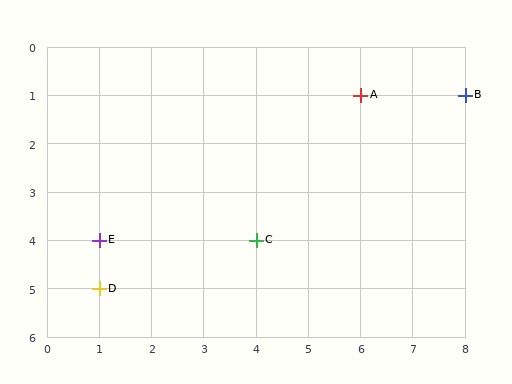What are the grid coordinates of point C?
Point C is at grid coordinates (4, 4).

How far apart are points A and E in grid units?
Points A and E are 5 columns and 3 rows apart (about 5.8 grid units diagonally).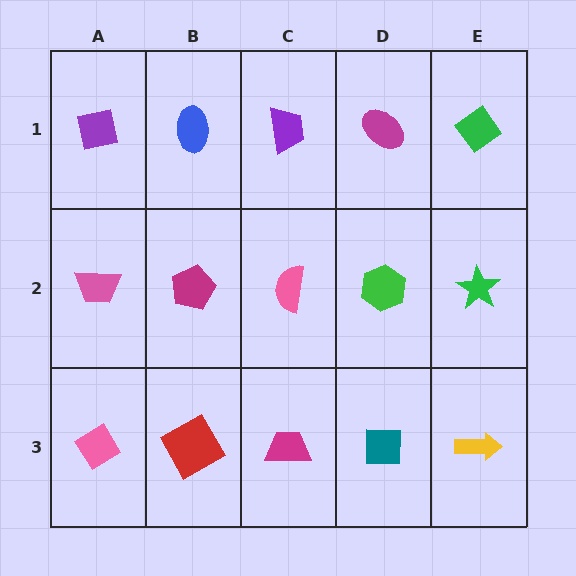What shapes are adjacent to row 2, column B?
A blue ellipse (row 1, column B), a red square (row 3, column B), a pink trapezoid (row 2, column A), a pink semicircle (row 2, column C).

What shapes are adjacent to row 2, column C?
A purple trapezoid (row 1, column C), a magenta trapezoid (row 3, column C), a magenta pentagon (row 2, column B), a green hexagon (row 2, column D).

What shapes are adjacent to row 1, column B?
A magenta pentagon (row 2, column B), a purple square (row 1, column A), a purple trapezoid (row 1, column C).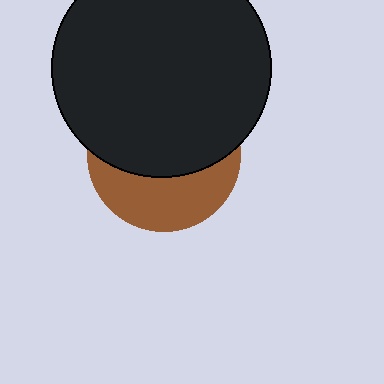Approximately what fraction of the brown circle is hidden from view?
Roughly 61% of the brown circle is hidden behind the black circle.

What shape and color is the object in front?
The object in front is a black circle.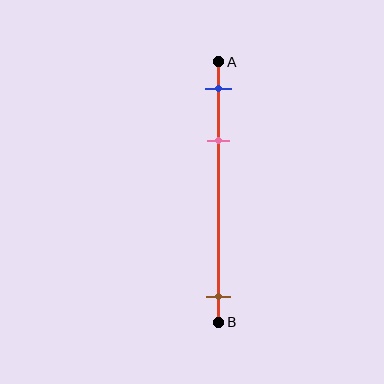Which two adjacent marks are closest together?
The blue and pink marks are the closest adjacent pair.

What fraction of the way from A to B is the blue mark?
The blue mark is approximately 10% (0.1) of the way from A to B.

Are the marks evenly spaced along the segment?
No, the marks are not evenly spaced.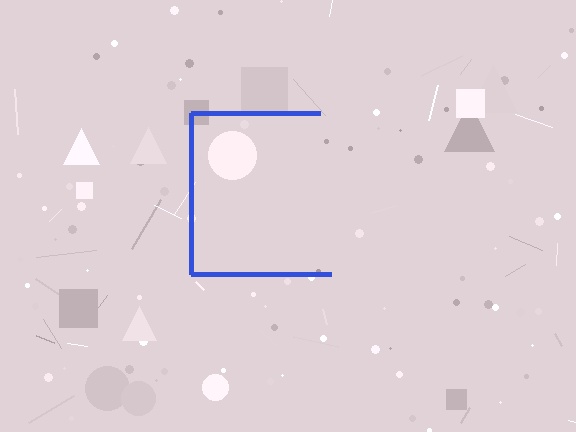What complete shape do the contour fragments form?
The contour fragments form a square.